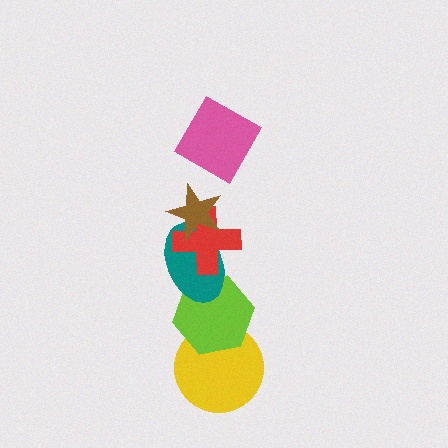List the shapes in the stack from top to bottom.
From top to bottom: the pink square, the brown star, the red cross, the teal ellipse, the lime hexagon, the yellow circle.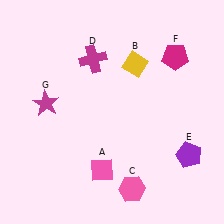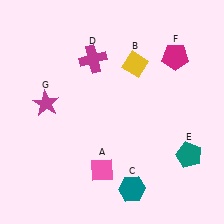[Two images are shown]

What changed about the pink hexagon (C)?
In Image 1, C is pink. In Image 2, it changed to teal.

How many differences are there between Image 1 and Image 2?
There are 2 differences between the two images.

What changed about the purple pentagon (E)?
In Image 1, E is purple. In Image 2, it changed to teal.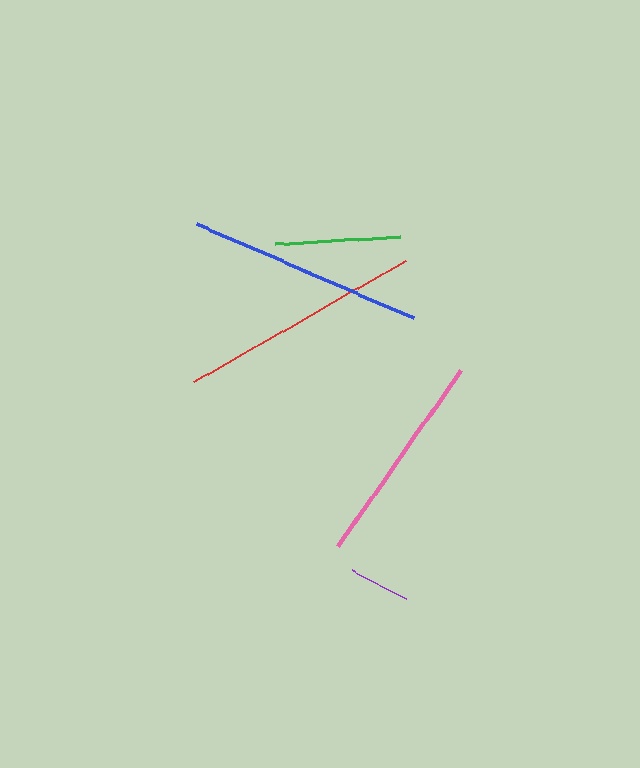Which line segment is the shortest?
The purple line is the shortest at approximately 62 pixels.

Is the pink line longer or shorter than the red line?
The red line is longer than the pink line.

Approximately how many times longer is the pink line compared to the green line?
The pink line is approximately 1.7 times the length of the green line.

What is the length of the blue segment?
The blue segment is approximately 236 pixels long.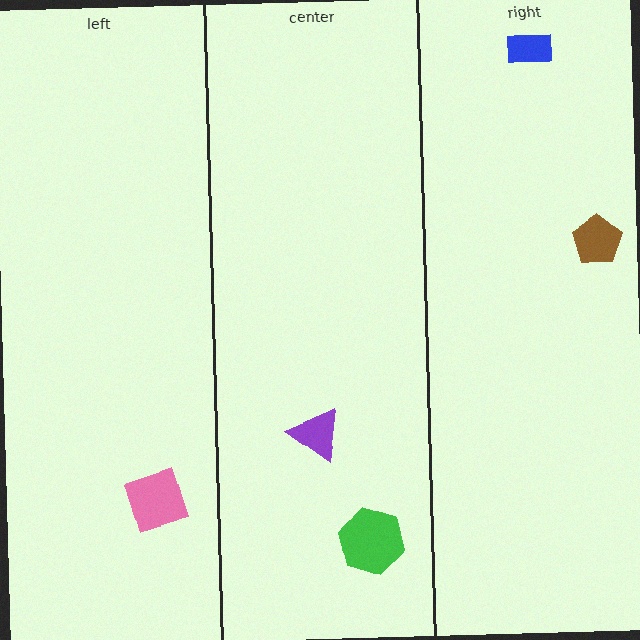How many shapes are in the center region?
2.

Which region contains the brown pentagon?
The right region.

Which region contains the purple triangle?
The center region.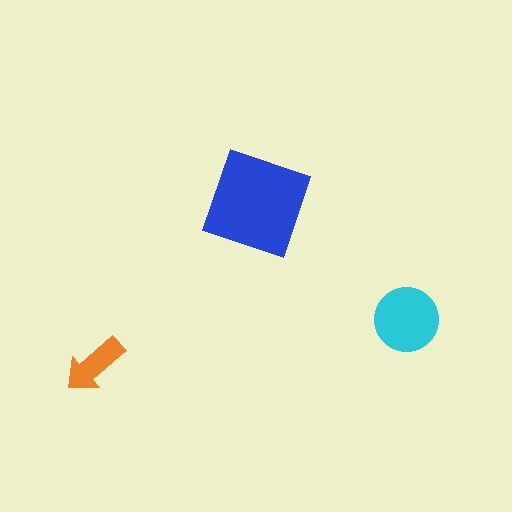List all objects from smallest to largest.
The orange arrow, the cyan circle, the blue diamond.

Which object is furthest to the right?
The cyan circle is rightmost.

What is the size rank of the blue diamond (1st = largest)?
1st.